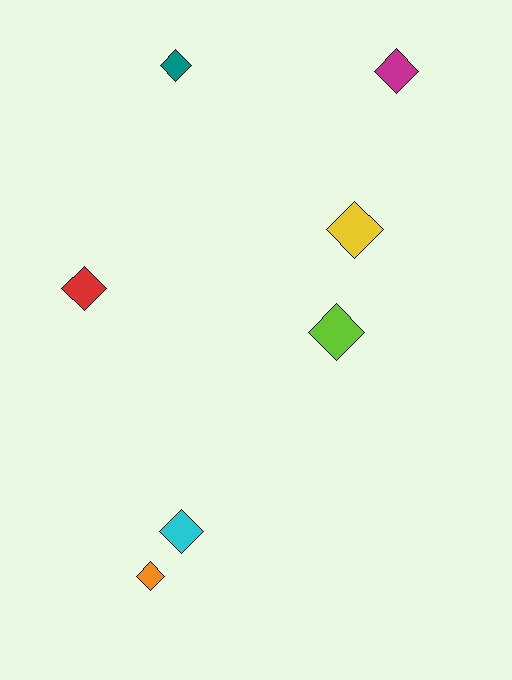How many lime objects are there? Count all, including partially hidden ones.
There is 1 lime object.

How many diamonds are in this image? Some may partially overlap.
There are 7 diamonds.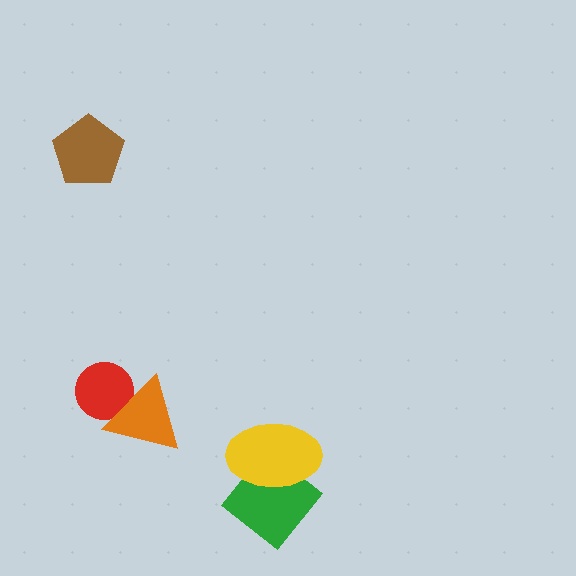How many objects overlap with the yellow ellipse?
1 object overlaps with the yellow ellipse.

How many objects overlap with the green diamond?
1 object overlaps with the green diamond.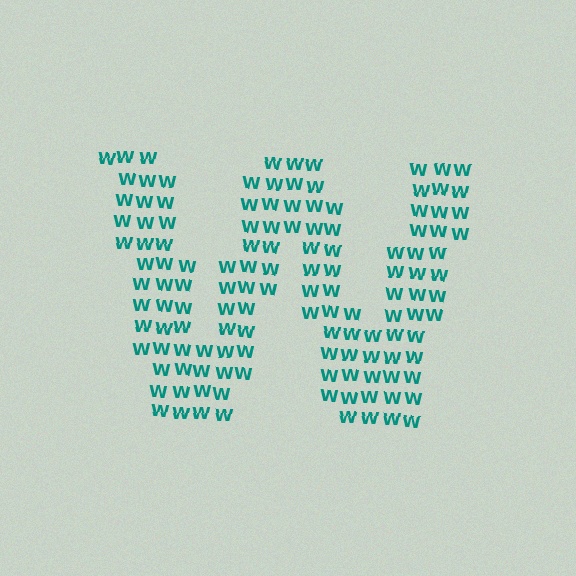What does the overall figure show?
The overall figure shows the letter W.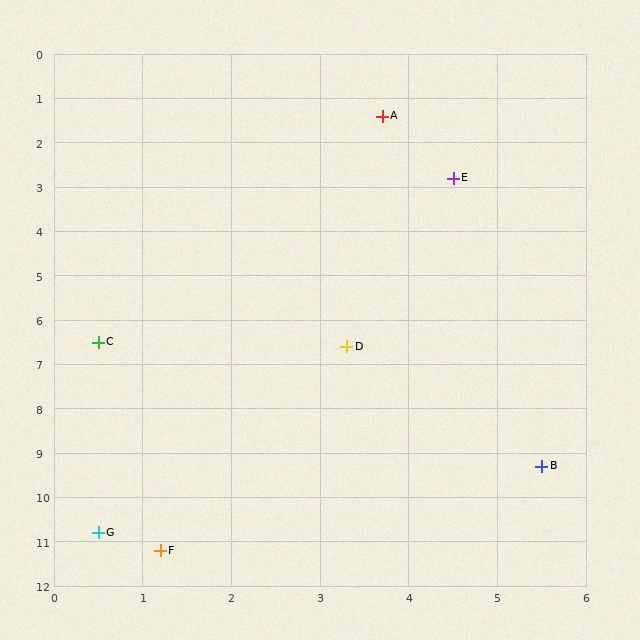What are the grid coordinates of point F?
Point F is at approximately (1.2, 11.2).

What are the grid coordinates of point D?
Point D is at approximately (3.3, 6.6).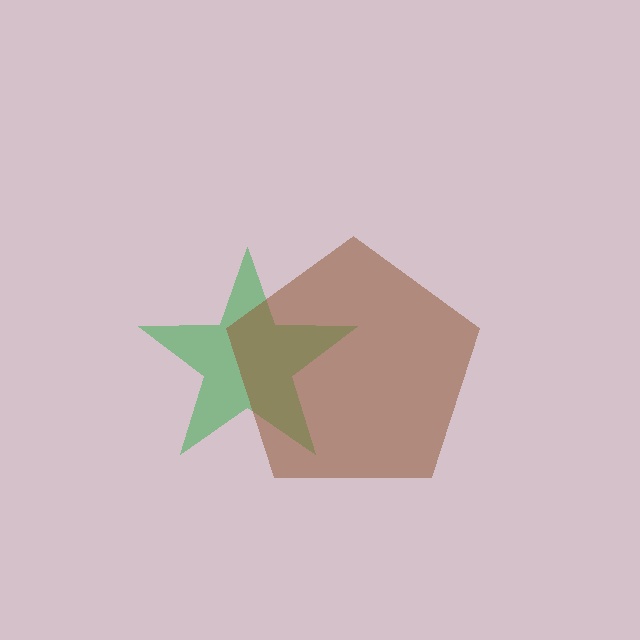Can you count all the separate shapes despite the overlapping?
Yes, there are 2 separate shapes.